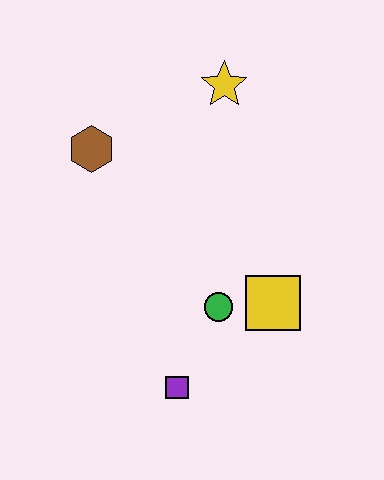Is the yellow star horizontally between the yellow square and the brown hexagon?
Yes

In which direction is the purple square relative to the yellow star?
The purple square is below the yellow star.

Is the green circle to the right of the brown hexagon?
Yes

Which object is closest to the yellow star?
The brown hexagon is closest to the yellow star.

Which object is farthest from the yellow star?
The purple square is farthest from the yellow star.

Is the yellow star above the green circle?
Yes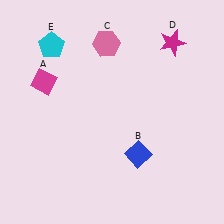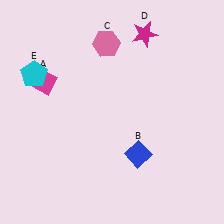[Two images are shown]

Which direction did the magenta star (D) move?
The magenta star (D) moved left.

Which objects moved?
The objects that moved are: the magenta star (D), the cyan pentagon (E).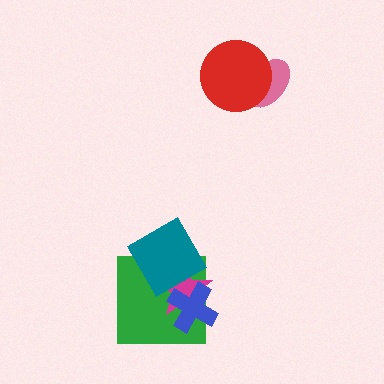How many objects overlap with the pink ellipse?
1 object overlaps with the pink ellipse.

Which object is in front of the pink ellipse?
The red circle is in front of the pink ellipse.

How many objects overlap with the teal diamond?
3 objects overlap with the teal diamond.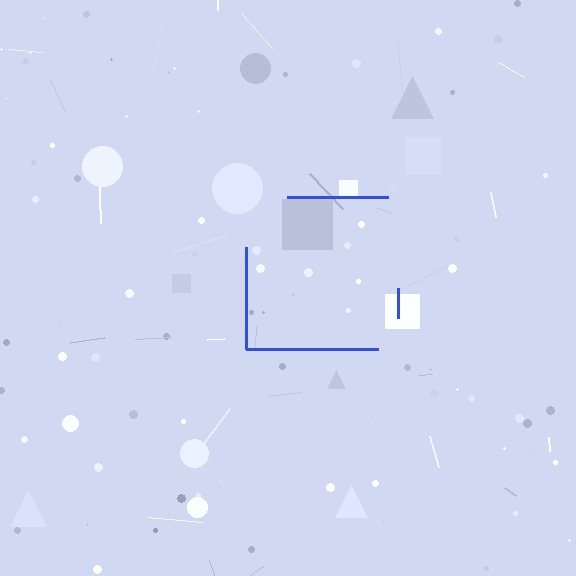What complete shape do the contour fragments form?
The contour fragments form a square.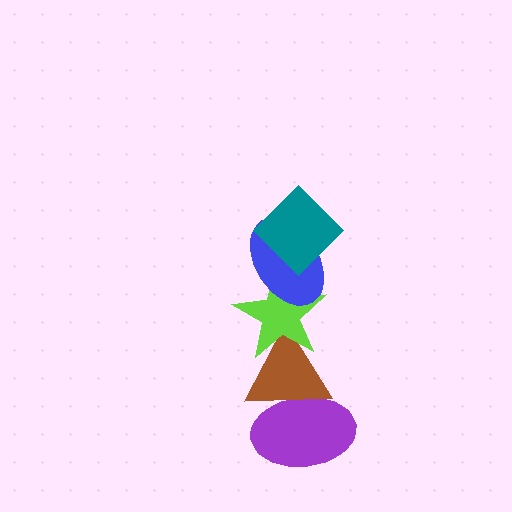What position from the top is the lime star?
The lime star is 3rd from the top.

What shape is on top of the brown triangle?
The lime star is on top of the brown triangle.